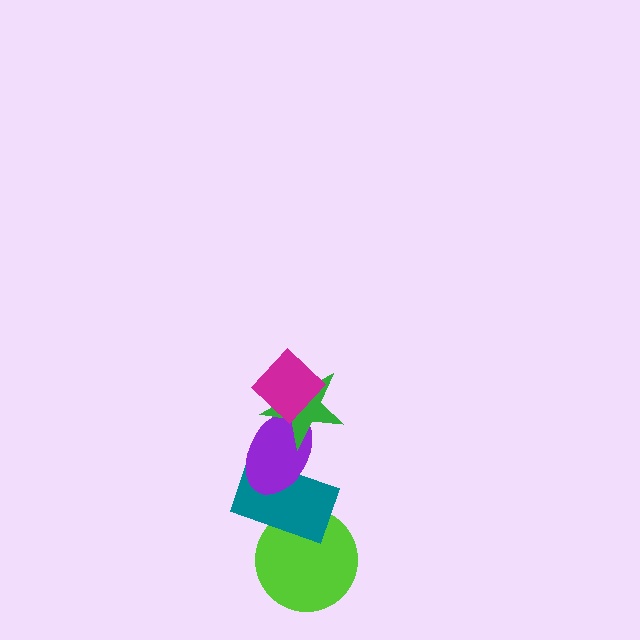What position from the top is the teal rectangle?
The teal rectangle is 4th from the top.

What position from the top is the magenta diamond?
The magenta diamond is 1st from the top.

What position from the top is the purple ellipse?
The purple ellipse is 3rd from the top.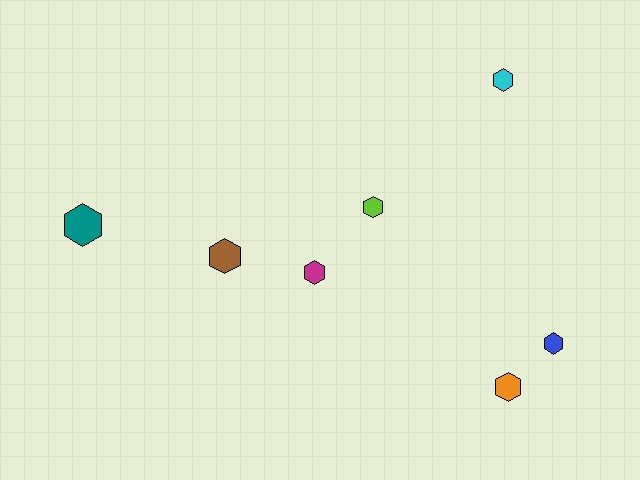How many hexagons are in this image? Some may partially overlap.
There are 7 hexagons.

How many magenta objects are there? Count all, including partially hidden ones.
There is 1 magenta object.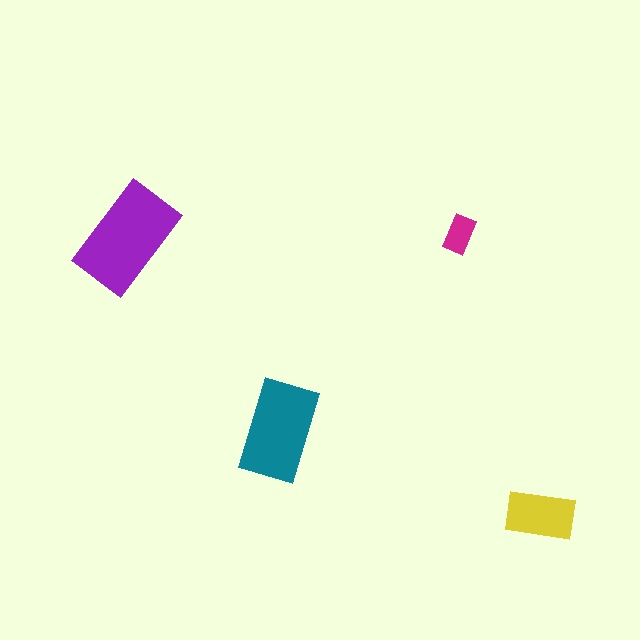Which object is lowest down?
The yellow rectangle is bottommost.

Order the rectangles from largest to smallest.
the purple one, the teal one, the yellow one, the magenta one.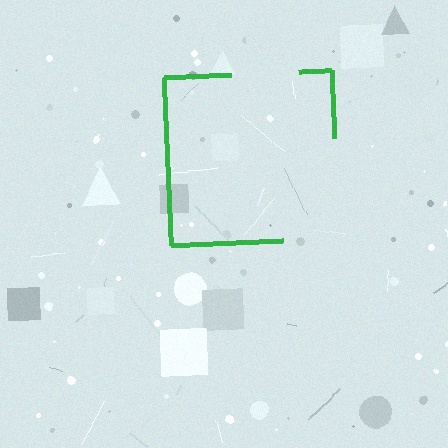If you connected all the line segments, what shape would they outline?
They would outline a square.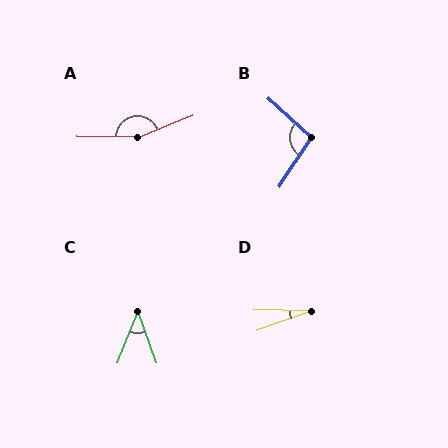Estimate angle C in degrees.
Approximately 42 degrees.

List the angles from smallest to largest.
D (21°), C (42°), B (99°), A (158°).